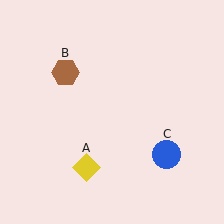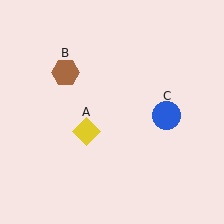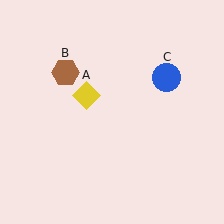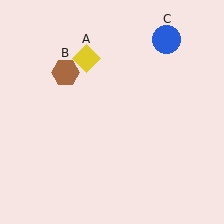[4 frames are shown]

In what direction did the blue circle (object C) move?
The blue circle (object C) moved up.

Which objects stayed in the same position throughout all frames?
Brown hexagon (object B) remained stationary.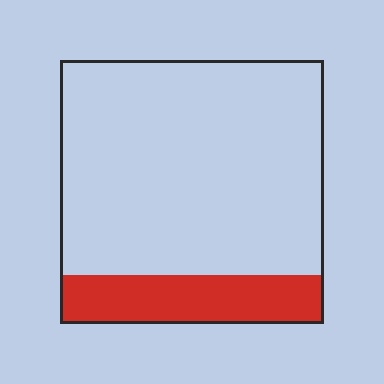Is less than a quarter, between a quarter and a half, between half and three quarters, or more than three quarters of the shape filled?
Less than a quarter.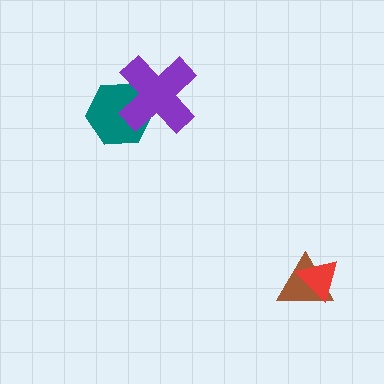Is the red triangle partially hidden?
No, no other shape covers it.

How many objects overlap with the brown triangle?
1 object overlaps with the brown triangle.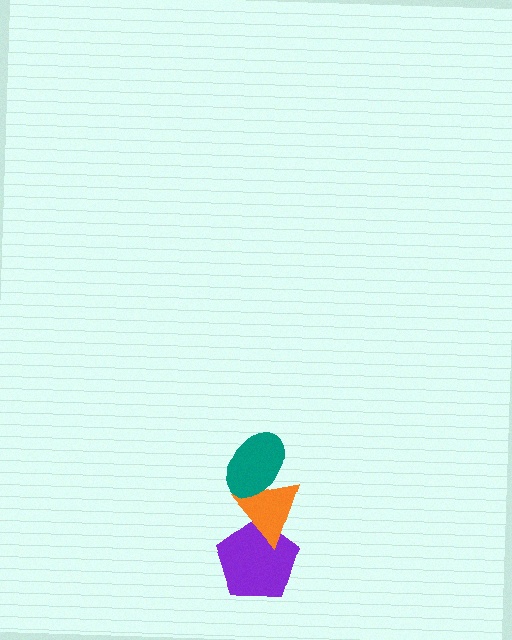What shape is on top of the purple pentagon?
The orange triangle is on top of the purple pentagon.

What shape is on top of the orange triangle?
The teal ellipse is on top of the orange triangle.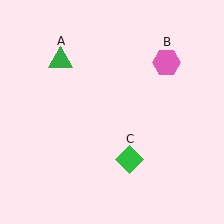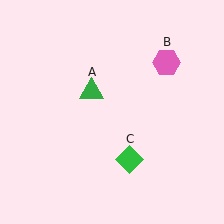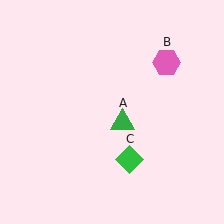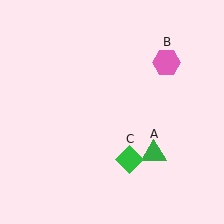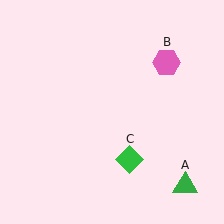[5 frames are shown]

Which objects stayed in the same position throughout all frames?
Pink hexagon (object B) and green diamond (object C) remained stationary.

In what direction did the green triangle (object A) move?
The green triangle (object A) moved down and to the right.